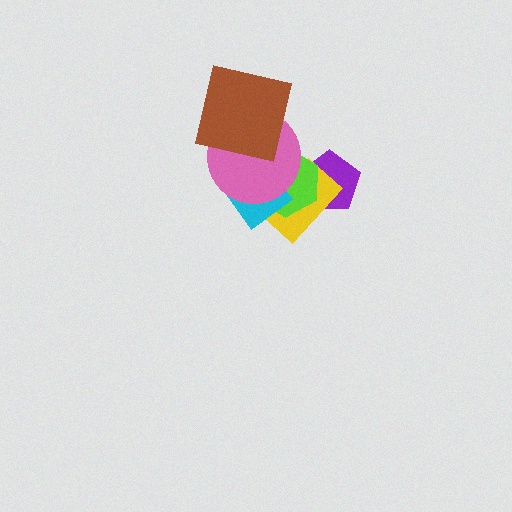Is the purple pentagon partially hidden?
Yes, it is partially covered by another shape.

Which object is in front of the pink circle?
The brown square is in front of the pink circle.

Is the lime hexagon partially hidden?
Yes, it is partially covered by another shape.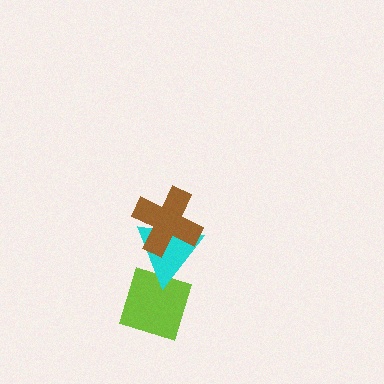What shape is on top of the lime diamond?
The cyan triangle is on top of the lime diamond.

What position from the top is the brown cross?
The brown cross is 1st from the top.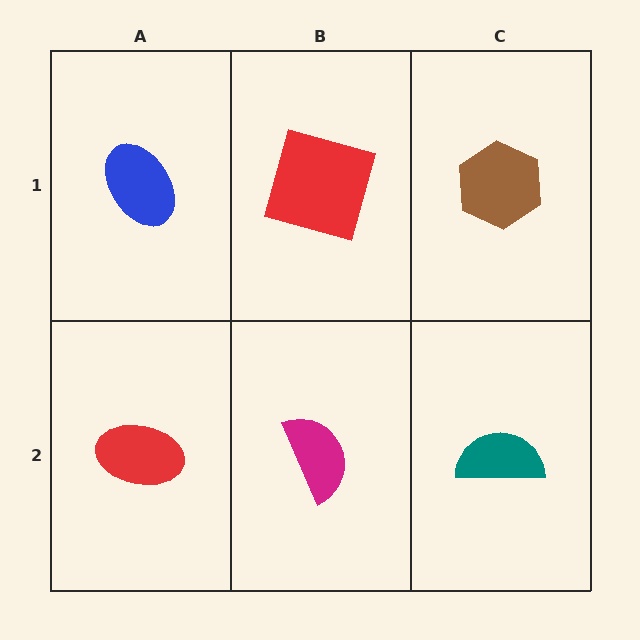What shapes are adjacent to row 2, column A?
A blue ellipse (row 1, column A), a magenta semicircle (row 2, column B).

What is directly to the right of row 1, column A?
A red square.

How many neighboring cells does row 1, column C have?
2.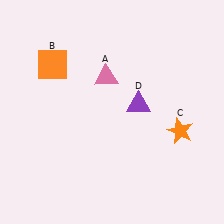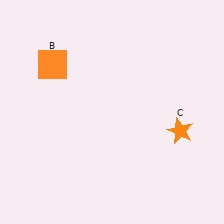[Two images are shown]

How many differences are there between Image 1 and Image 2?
There are 2 differences between the two images.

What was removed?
The pink triangle (A), the purple triangle (D) were removed in Image 2.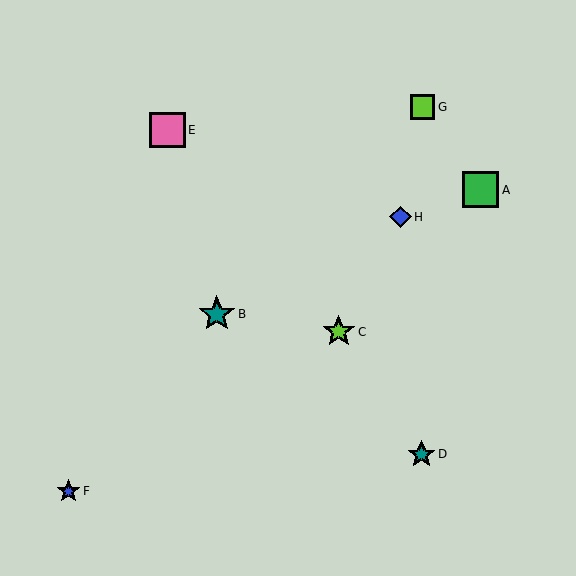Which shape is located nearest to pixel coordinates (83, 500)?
The blue star (labeled F) at (69, 491) is nearest to that location.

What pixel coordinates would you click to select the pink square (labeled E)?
Click at (167, 130) to select the pink square E.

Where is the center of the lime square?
The center of the lime square is at (423, 107).